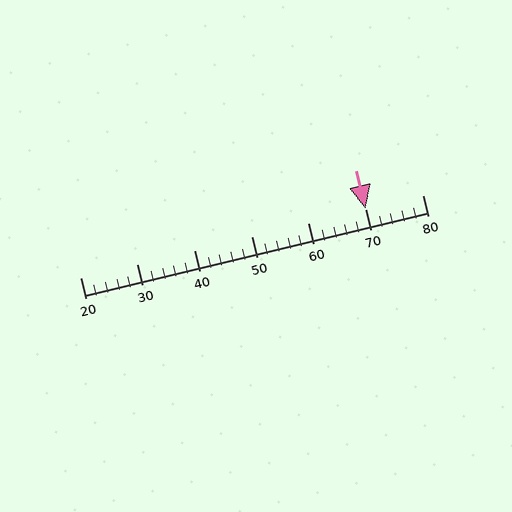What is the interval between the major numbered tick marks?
The major tick marks are spaced 10 units apart.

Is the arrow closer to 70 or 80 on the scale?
The arrow is closer to 70.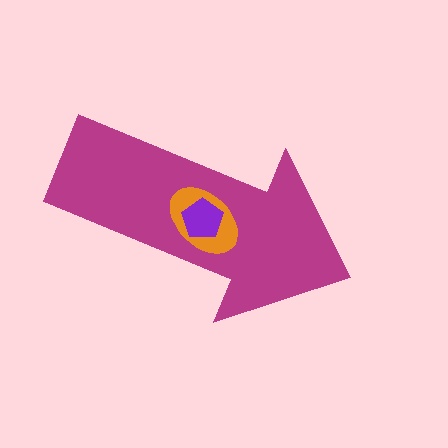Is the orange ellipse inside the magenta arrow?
Yes.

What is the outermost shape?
The magenta arrow.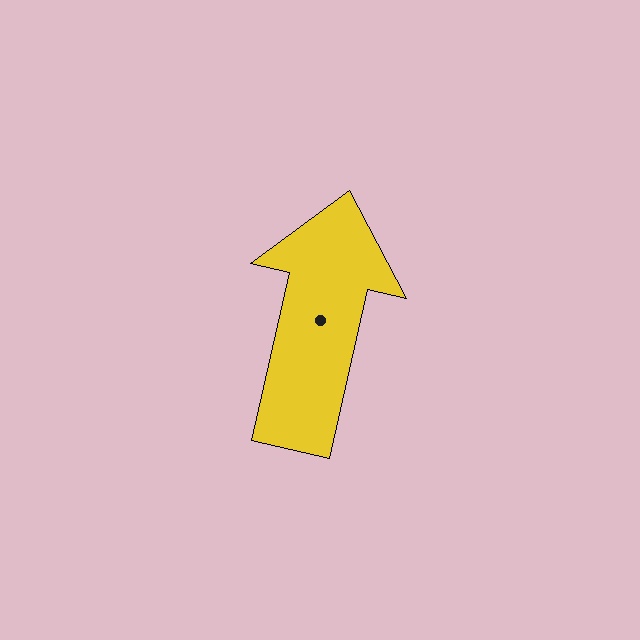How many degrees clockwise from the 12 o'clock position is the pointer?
Approximately 13 degrees.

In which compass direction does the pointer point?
North.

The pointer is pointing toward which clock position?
Roughly 12 o'clock.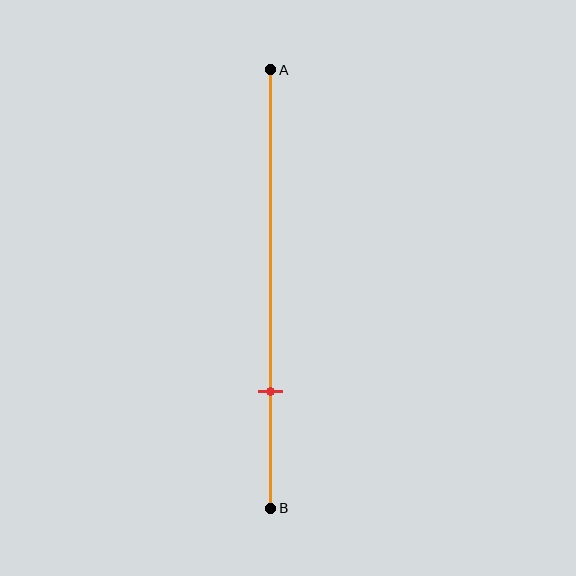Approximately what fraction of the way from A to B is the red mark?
The red mark is approximately 75% of the way from A to B.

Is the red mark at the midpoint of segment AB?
No, the mark is at about 75% from A, not at the 50% midpoint.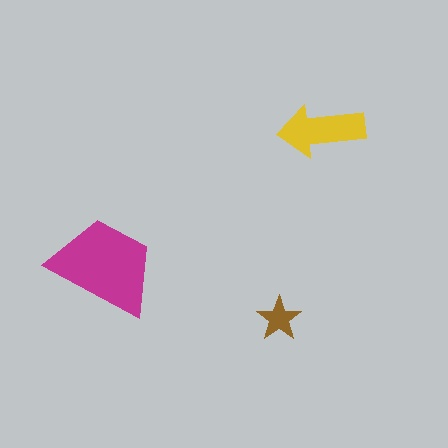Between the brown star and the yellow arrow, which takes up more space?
The yellow arrow.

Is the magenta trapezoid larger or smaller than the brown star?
Larger.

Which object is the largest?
The magenta trapezoid.